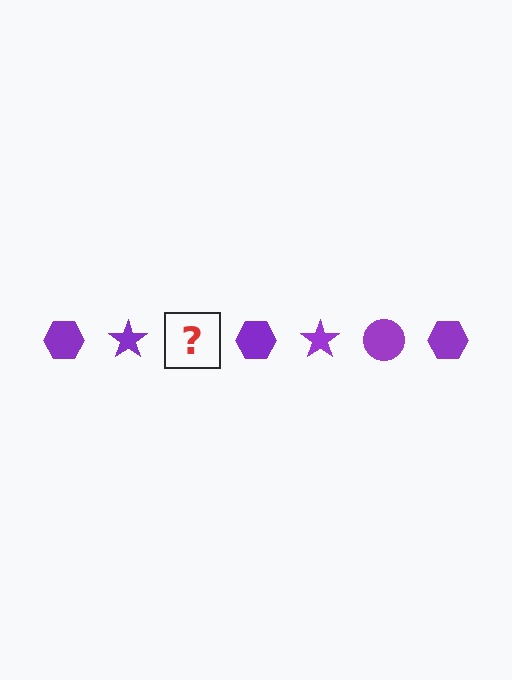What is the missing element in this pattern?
The missing element is a purple circle.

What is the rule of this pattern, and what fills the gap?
The rule is that the pattern cycles through hexagon, star, circle shapes in purple. The gap should be filled with a purple circle.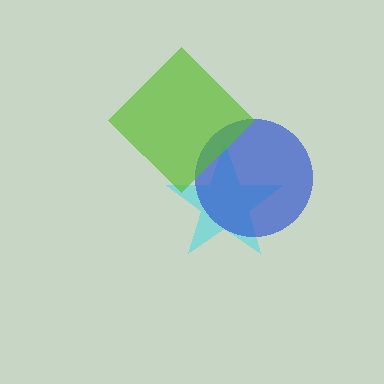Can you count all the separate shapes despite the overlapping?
Yes, there are 3 separate shapes.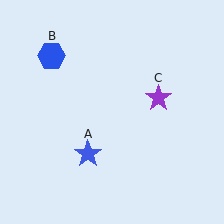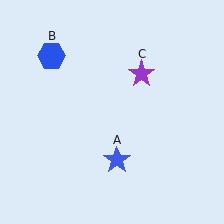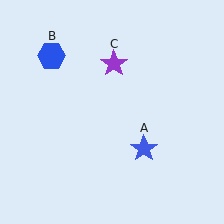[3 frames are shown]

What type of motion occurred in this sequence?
The blue star (object A), purple star (object C) rotated counterclockwise around the center of the scene.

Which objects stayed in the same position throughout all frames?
Blue hexagon (object B) remained stationary.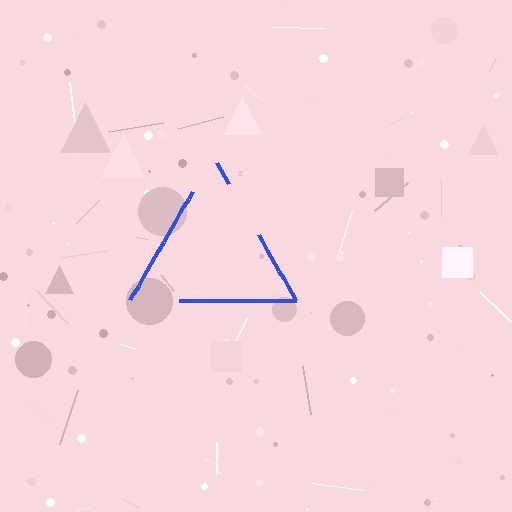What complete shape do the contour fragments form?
The contour fragments form a triangle.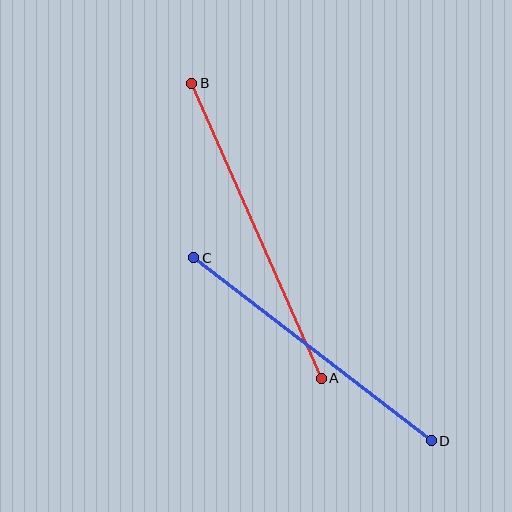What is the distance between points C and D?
The distance is approximately 300 pixels.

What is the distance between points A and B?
The distance is approximately 322 pixels.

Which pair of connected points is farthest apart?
Points A and B are farthest apart.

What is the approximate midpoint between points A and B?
The midpoint is at approximately (257, 231) pixels.